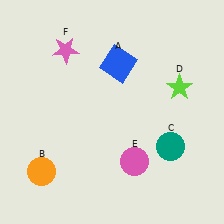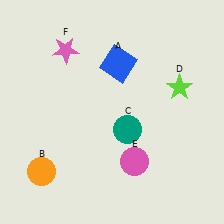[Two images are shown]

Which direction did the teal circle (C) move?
The teal circle (C) moved left.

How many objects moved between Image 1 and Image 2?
1 object moved between the two images.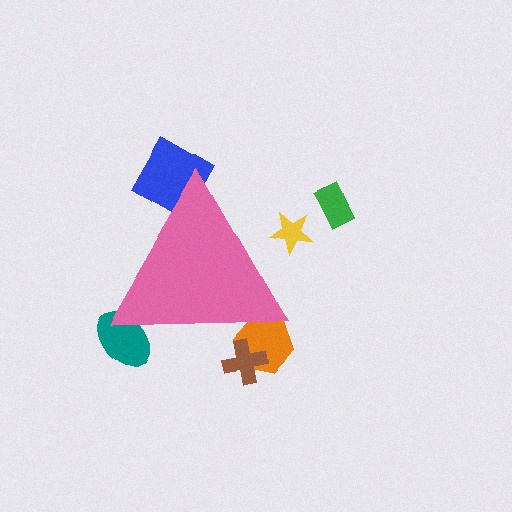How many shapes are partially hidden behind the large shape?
5 shapes are partially hidden.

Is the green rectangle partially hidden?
No, the green rectangle is fully visible.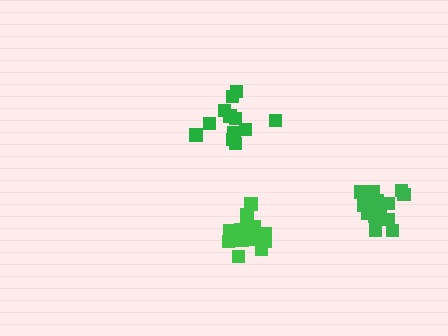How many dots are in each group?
Group 1: 17 dots, Group 2: 12 dots, Group 3: 17 dots (46 total).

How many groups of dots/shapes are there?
There are 3 groups.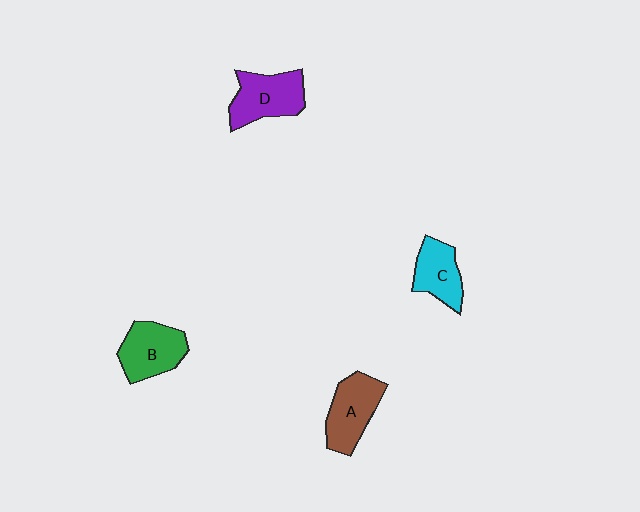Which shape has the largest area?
Shape D (purple).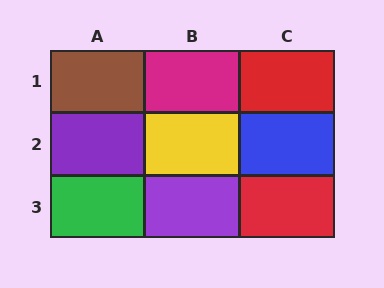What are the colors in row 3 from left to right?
Green, purple, red.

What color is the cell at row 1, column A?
Brown.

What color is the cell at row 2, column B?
Yellow.